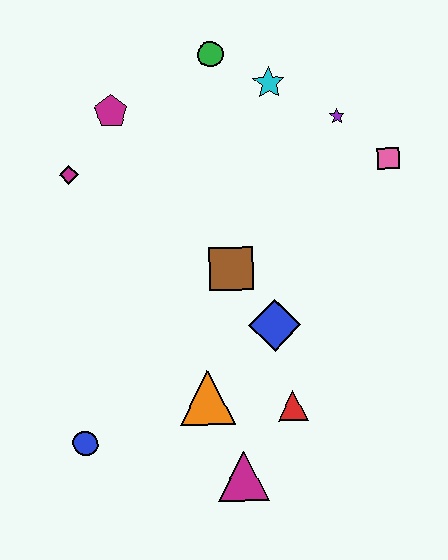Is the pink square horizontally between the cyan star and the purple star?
No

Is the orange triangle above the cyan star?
No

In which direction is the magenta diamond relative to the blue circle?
The magenta diamond is above the blue circle.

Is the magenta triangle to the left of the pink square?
Yes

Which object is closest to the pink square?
The purple star is closest to the pink square.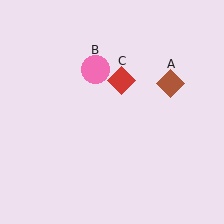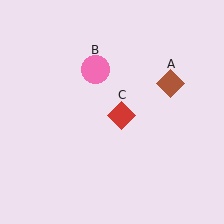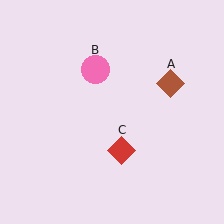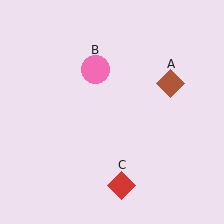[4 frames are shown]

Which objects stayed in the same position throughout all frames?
Brown diamond (object A) and pink circle (object B) remained stationary.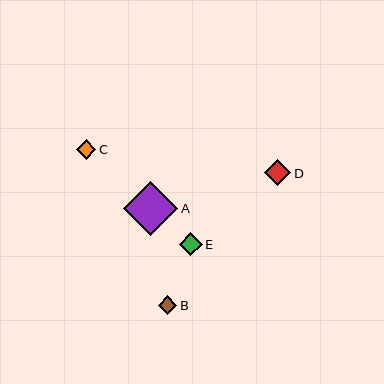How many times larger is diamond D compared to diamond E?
Diamond D is approximately 1.1 times the size of diamond E.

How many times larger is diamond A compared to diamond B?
Diamond A is approximately 2.9 times the size of diamond B.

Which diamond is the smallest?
Diamond B is the smallest with a size of approximately 19 pixels.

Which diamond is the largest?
Diamond A is the largest with a size of approximately 54 pixels.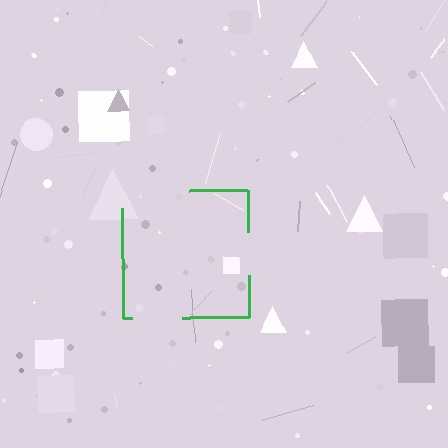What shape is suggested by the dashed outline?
The dashed outline suggests a square.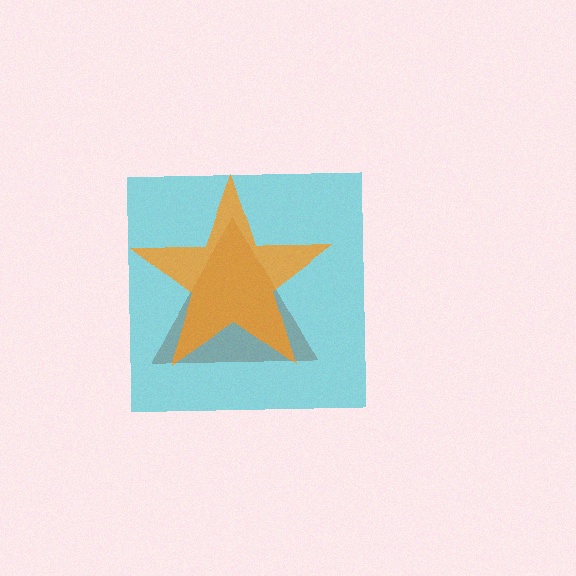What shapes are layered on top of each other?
The layered shapes are: a red triangle, a cyan square, an orange star.